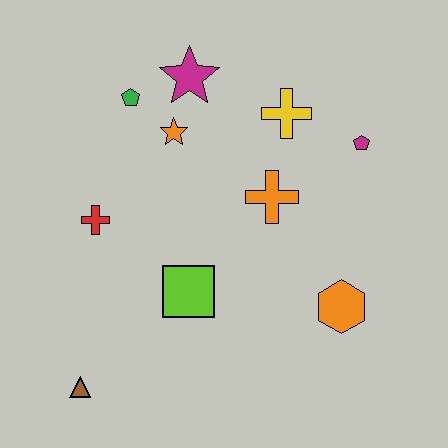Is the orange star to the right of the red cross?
Yes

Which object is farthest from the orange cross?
The brown triangle is farthest from the orange cross.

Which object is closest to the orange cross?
The yellow cross is closest to the orange cross.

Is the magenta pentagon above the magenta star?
No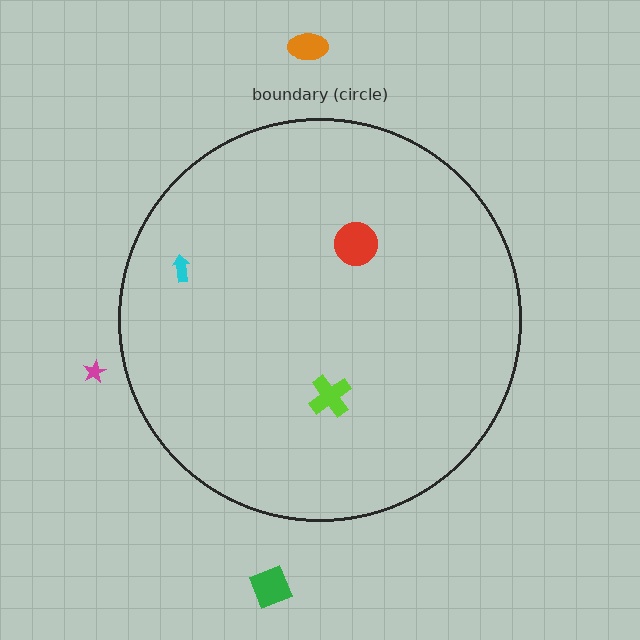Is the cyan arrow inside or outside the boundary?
Inside.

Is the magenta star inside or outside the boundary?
Outside.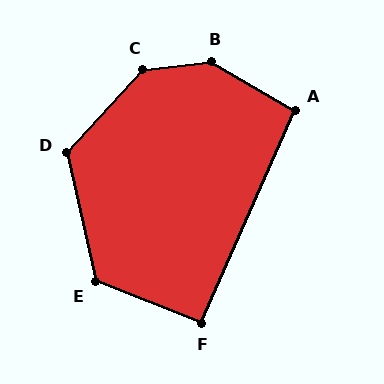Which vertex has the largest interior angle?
B, at approximately 143 degrees.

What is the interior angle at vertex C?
Approximately 140 degrees (obtuse).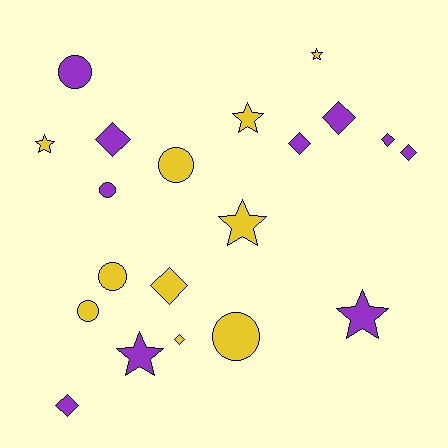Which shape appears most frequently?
Diamond, with 8 objects.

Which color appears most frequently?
Purple, with 10 objects.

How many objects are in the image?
There are 20 objects.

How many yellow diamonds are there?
There are 2 yellow diamonds.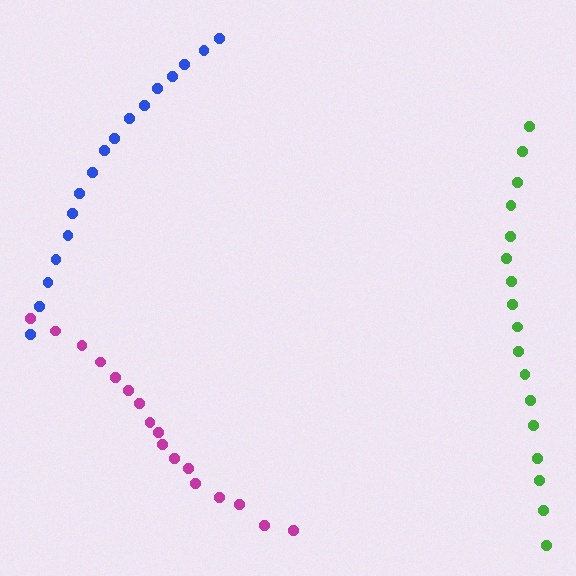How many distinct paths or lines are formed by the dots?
There are 3 distinct paths.